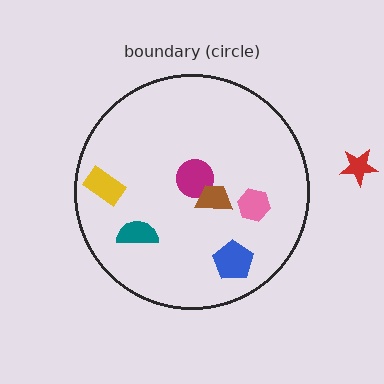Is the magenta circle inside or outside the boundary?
Inside.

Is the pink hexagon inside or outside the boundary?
Inside.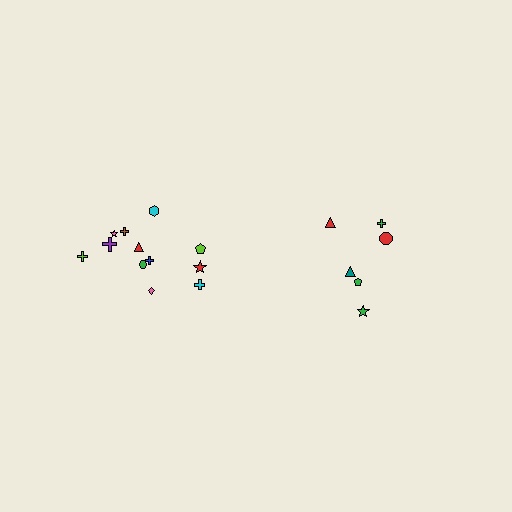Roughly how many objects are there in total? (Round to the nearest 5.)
Roughly 20 objects in total.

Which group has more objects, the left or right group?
The left group.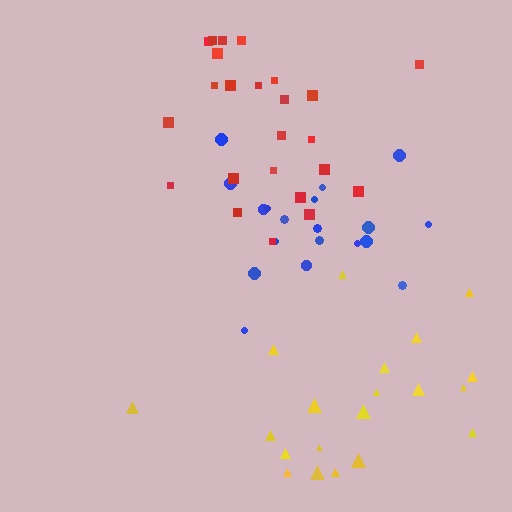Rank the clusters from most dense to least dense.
red, yellow, blue.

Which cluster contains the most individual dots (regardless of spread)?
Red (24).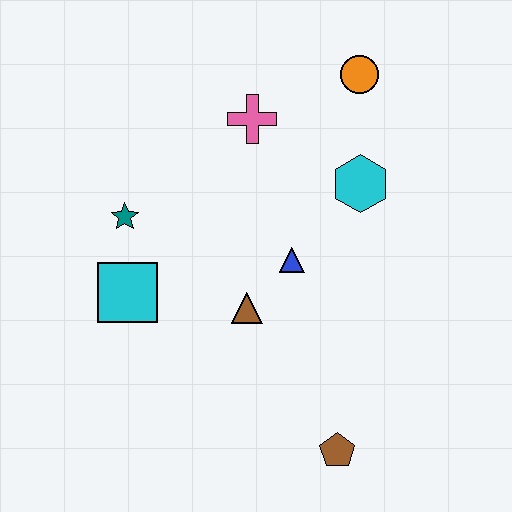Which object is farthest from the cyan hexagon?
The brown pentagon is farthest from the cyan hexagon.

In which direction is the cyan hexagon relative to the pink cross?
The cyan hexagon is to the right of the pink cross.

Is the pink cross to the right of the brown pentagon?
No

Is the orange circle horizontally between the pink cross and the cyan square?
No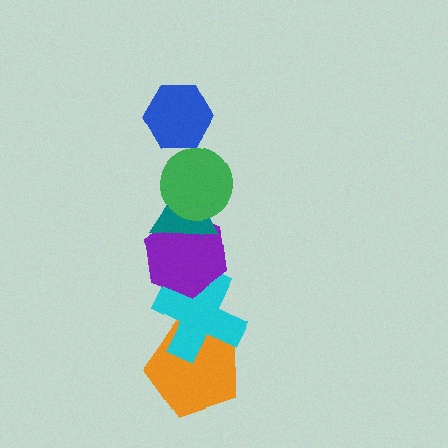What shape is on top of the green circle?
The blue hexagon is on top of the green circle.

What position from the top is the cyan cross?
The cyan cross is 5th from the top.